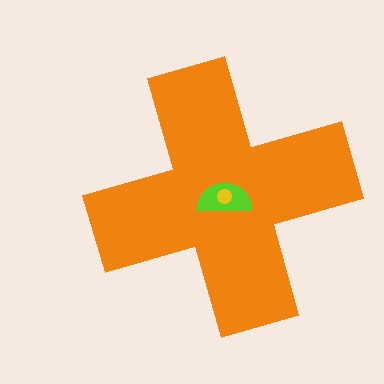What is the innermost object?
The yellow circle.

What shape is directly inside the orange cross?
The lime semicircle.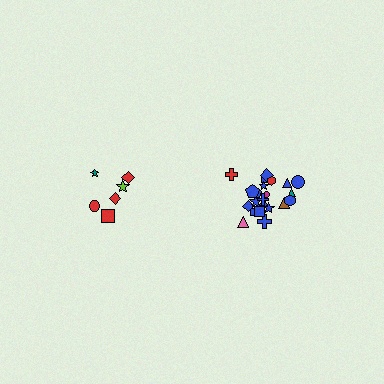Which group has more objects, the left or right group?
The right group.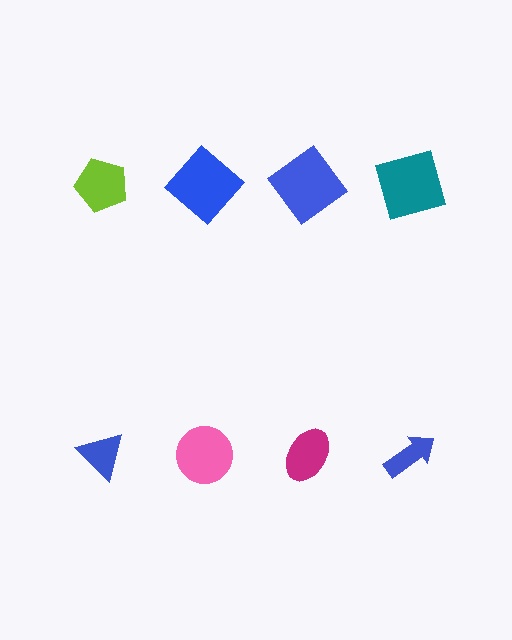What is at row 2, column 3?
A magenta ellipse.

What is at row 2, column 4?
A blue arrow.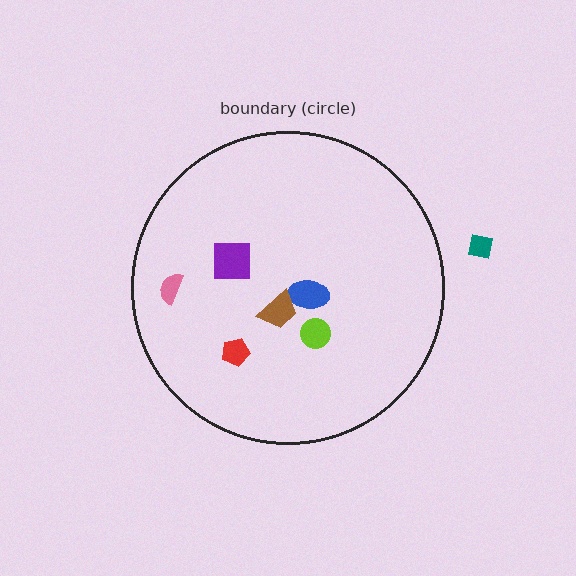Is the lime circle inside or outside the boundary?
Inside.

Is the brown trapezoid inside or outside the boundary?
Inside.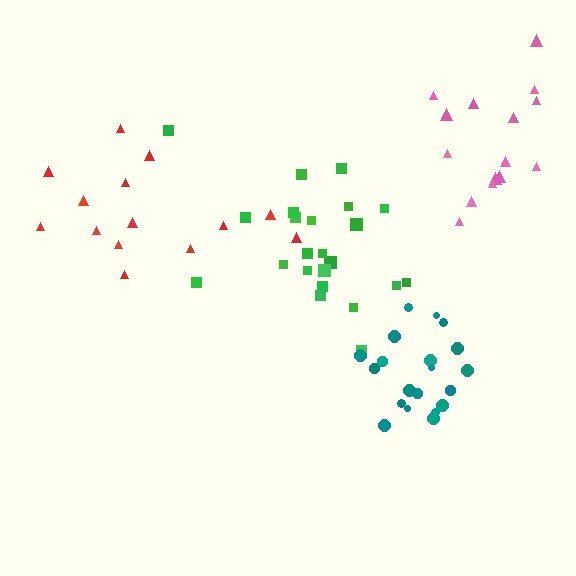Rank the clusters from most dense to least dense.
teal, green, pink, red.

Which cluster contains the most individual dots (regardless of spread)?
Green (23).